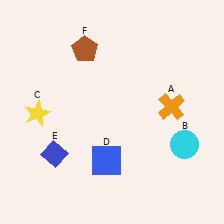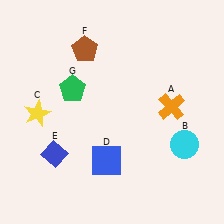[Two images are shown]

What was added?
A green pentagon (G) was added in Image 2.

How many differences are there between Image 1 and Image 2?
There is 1 difference between the two images.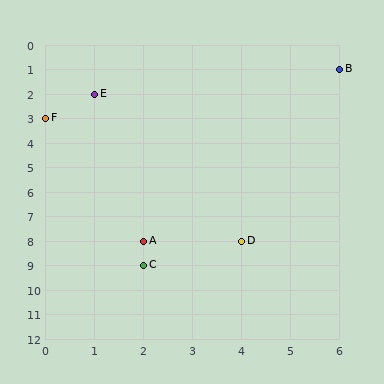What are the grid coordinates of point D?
Point D is at grid coordinates (4, 8).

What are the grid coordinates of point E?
Point E is at grid coordinates (1, 2).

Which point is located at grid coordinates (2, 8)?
Point A is at (2, 8).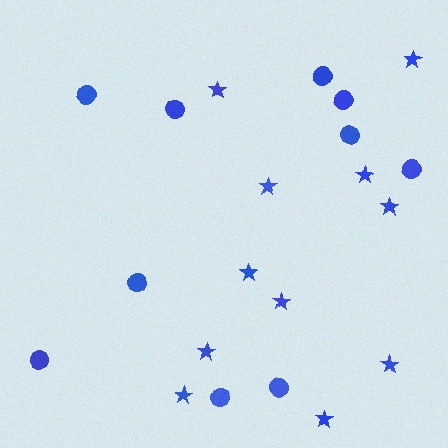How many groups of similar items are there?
There are 2 groups: one group of circles (10) and one group of stars (11).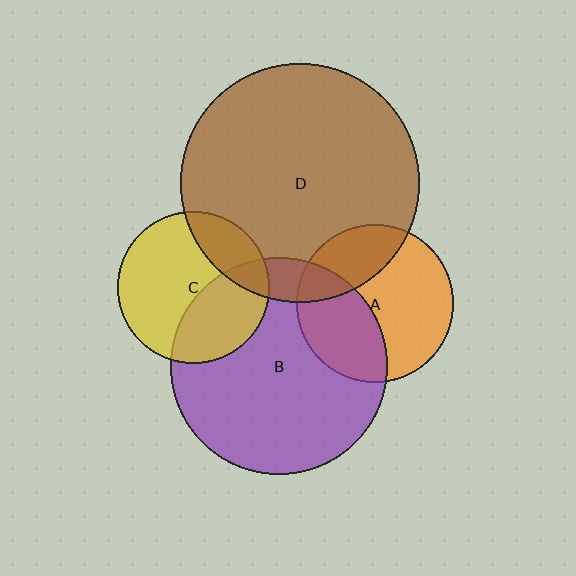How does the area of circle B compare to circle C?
Approximately 2.0 times.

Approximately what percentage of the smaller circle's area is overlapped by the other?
Approximately 25%.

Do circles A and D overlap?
Yes.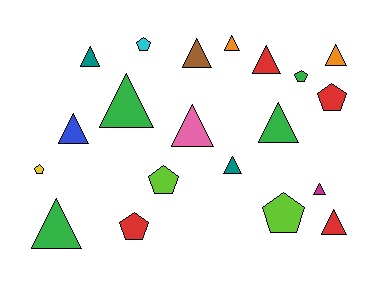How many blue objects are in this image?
There is 1 blue object.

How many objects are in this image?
There are 20 objects.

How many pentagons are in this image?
There are 7 pentagons.